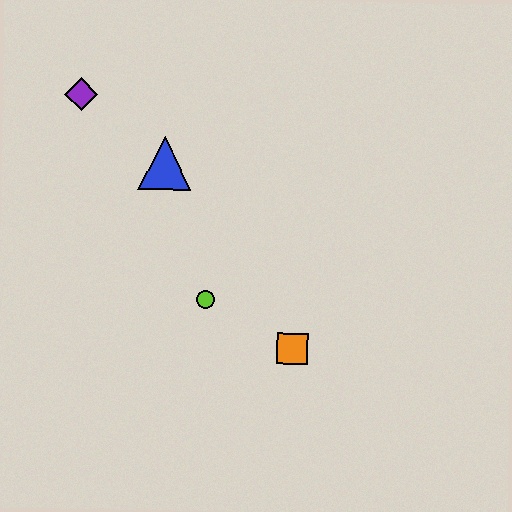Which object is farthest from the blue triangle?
The orange square is farthest from the blue triangle.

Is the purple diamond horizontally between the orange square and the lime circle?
No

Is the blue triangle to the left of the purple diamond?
No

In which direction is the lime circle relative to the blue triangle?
The lime circle is below the blue triangle.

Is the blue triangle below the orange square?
No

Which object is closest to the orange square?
The lime circle is closest to the orange square.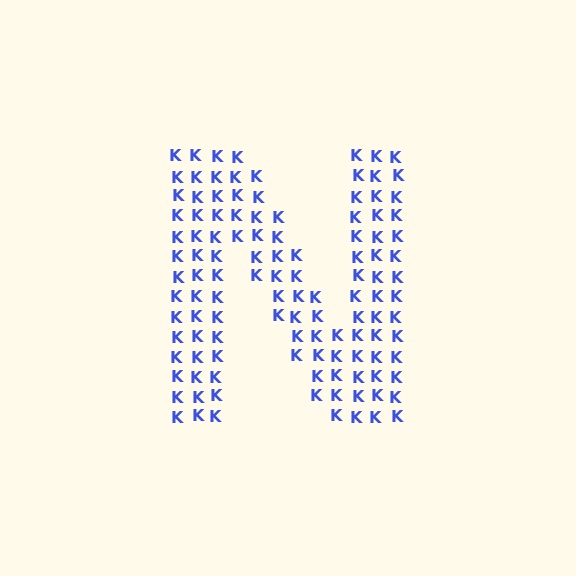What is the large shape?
The large shape is the letter N.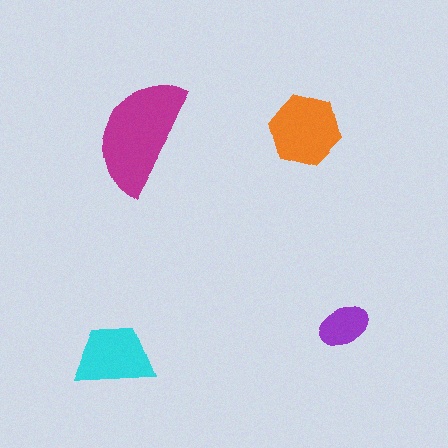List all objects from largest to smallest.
The magenta semicircle, the orange hexagon, the cyan trapezoid, the purple ellipse.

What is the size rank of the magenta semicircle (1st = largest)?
1st.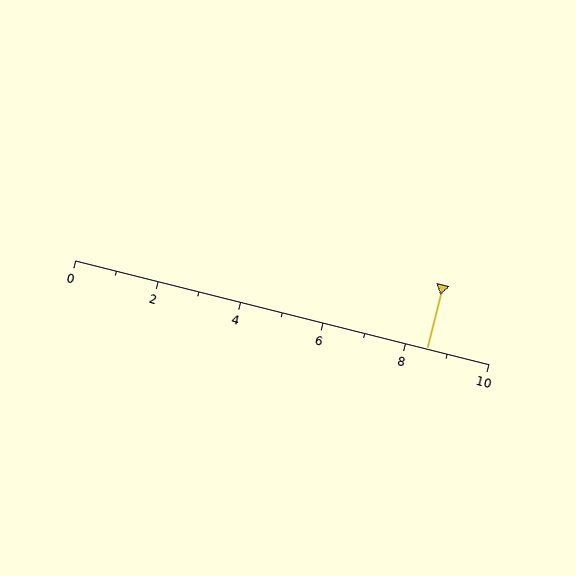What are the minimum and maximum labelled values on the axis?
The axis runs from 0 to 10.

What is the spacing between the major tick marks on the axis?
The major ticks are spaced 2 apart.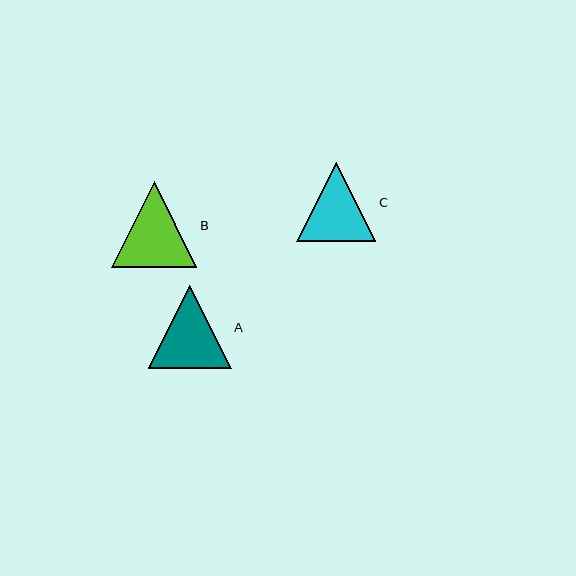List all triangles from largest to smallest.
From largest to smallest: B, A, C.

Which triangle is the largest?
Triangle B is the largest with a size of approximately 86 pixels.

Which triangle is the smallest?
Triangle C is the smallest with a size of approximately 79 pixels.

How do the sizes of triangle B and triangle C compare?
Triangle B and triangle C are approximately the same size.